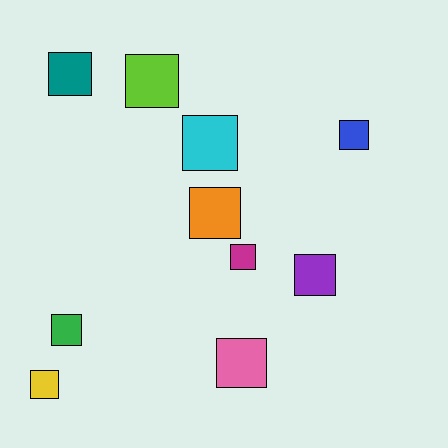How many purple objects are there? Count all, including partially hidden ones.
There is 1 purple object.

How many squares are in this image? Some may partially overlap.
There are 10 squares.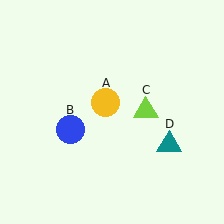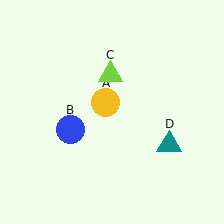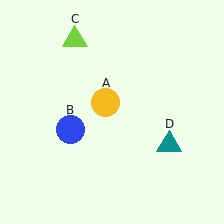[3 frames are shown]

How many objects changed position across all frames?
1 object changed position: lime triangle (object C).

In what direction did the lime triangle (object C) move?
The lime triangle (object C) moved up and to the left.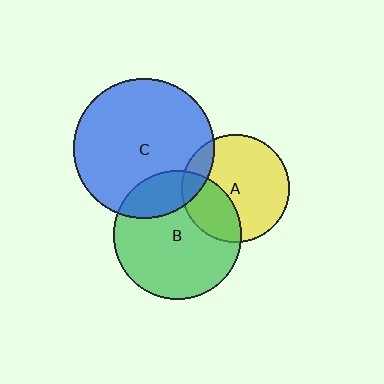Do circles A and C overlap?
Yes.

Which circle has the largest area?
Circle C (blue).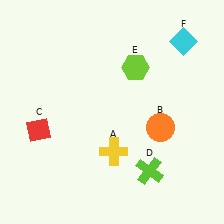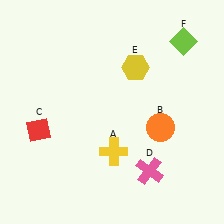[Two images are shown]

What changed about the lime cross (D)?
In Image 1, D is lime. In Image 2, it changed to pink.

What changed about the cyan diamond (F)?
In Image 1, F is cyan. In Image 2, it changed to lime.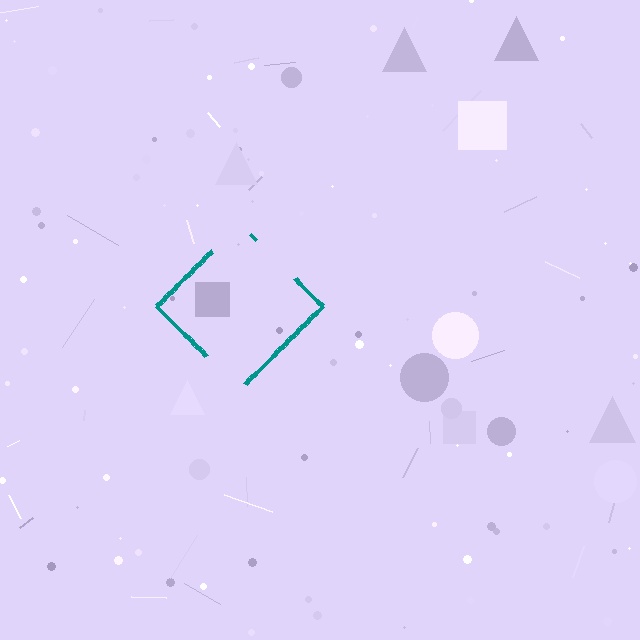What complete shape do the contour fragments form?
The contour fragments form a diamond.